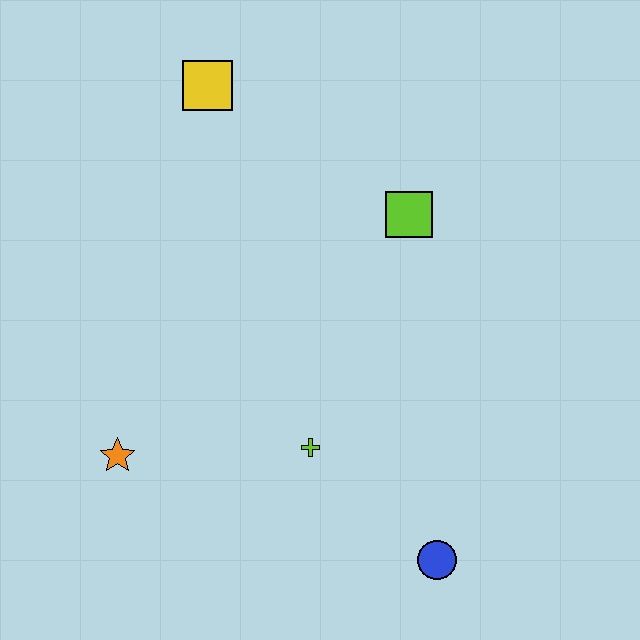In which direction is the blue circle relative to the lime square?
The blue circle is below the lime square.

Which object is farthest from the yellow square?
The blue circle is farthest from the yellow square.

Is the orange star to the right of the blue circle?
No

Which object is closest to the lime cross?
The blue circle is closest to the lime cross.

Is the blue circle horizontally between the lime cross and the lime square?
No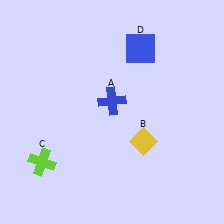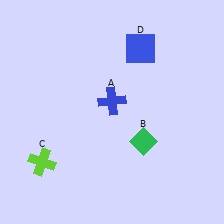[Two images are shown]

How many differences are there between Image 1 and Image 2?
There is 1 difference between the two images.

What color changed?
The diamond (B) changed from yellow in Image 1 to green in Image 2.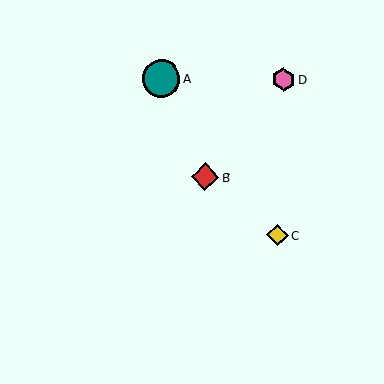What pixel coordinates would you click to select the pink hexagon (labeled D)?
Click at (284, 79) to select the pink hexagon D.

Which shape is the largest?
The teal circle (labeled A) is the largest.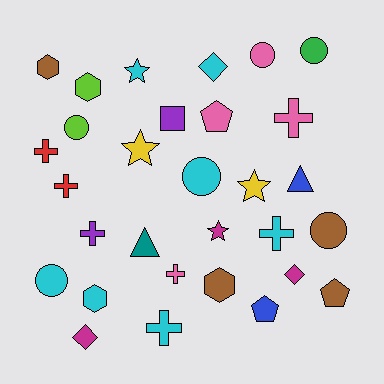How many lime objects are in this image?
There are 2 lime objects.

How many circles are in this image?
There are 6 circles.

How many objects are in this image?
There are 30 objects.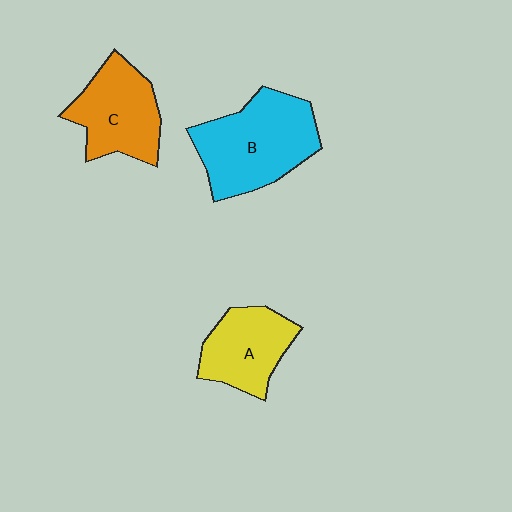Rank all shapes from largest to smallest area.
From largest to smallest: B (cyan), C (orange), A (yellow).